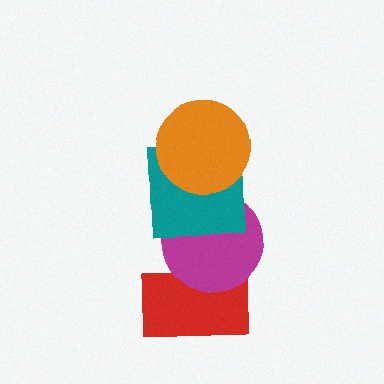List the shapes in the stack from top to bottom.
From top to bottom: the orange circle, the teal square, the magenta circle, the red rectangle.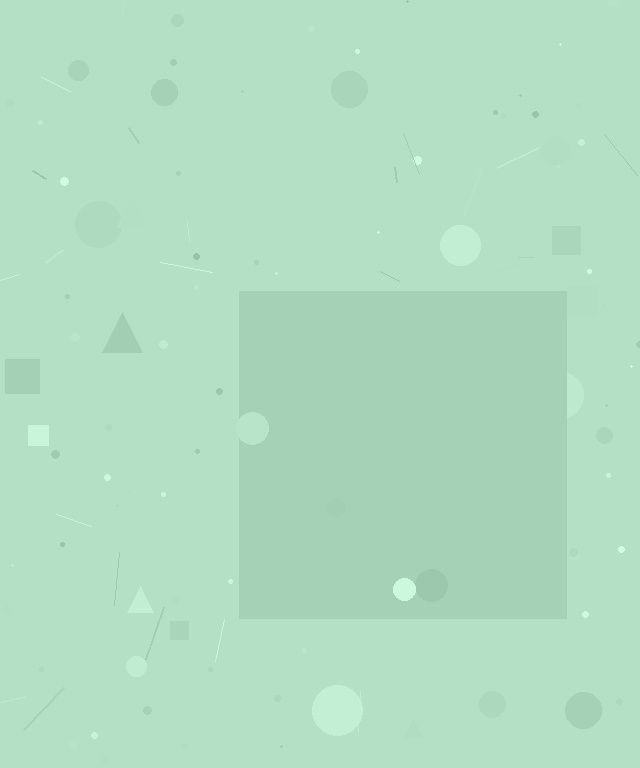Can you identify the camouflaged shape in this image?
The camouflaged shape is a square.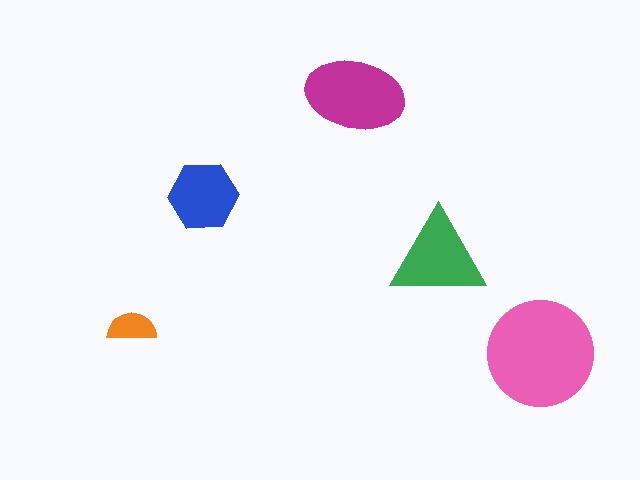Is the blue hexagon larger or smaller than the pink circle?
Smaller.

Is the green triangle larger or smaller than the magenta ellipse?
Smaller.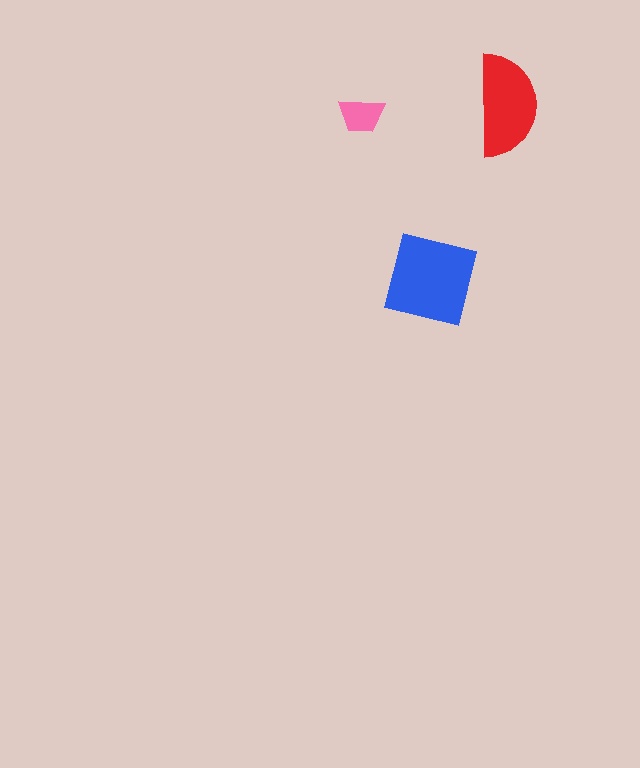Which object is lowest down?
The blue square is bottommost.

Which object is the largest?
The blue square.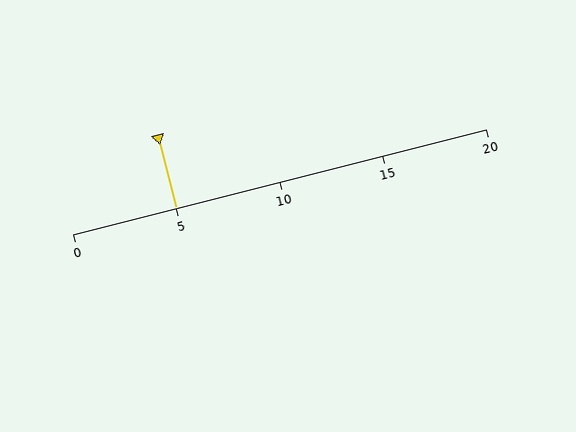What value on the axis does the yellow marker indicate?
The marker indicates approximately 5.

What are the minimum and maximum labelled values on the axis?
The axis runs from 0 to 20.